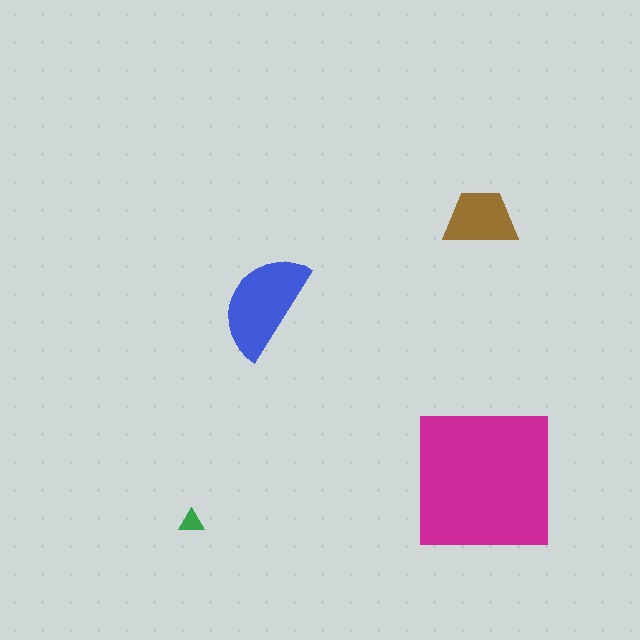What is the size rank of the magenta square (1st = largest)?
1st.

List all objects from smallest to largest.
The green triangle, the brown trapezoid, the blue semicircle, the magenta square.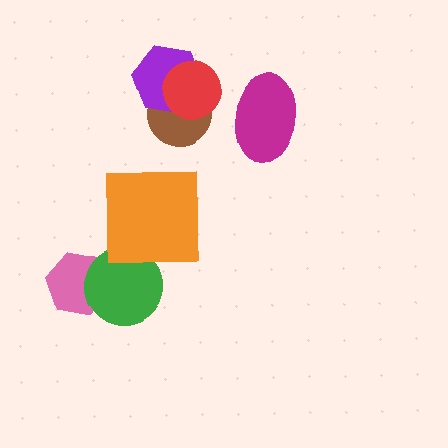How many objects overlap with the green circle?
2 objects overlap with the green circle.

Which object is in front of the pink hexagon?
The green circle is in front of the pink hexagon.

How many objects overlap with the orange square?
1 object overlaps with the orange square.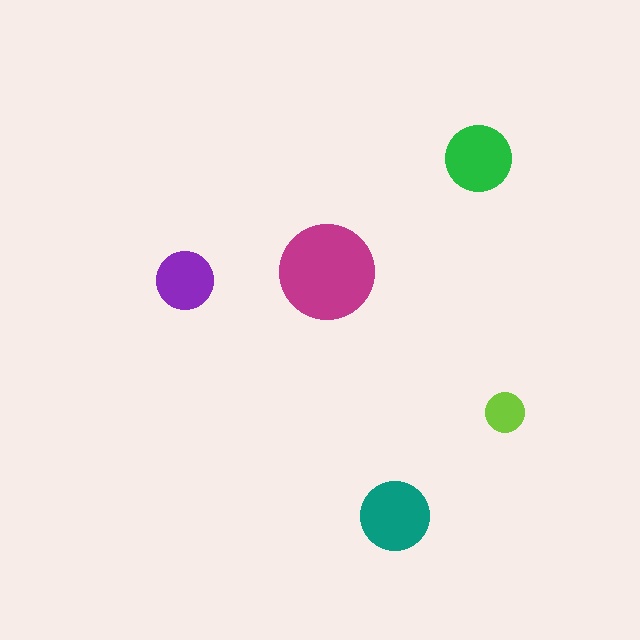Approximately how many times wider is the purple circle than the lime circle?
About 1.5 times wider.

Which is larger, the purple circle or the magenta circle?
The magenta one.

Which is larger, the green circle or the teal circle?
The teal one.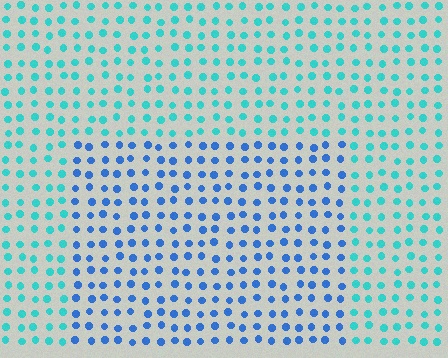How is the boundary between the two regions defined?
The boundary is defined purely by a slight shift in hue (about 40 degrees). Spacing, size, and orientation are identical on both sides.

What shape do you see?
I see a rectangle.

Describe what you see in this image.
The image is filled with small cyan elements in a uniform arrangement. A rectangle-shaped region is visible where the elements are tinted to a slightly different hue, forming a subtle color boundary.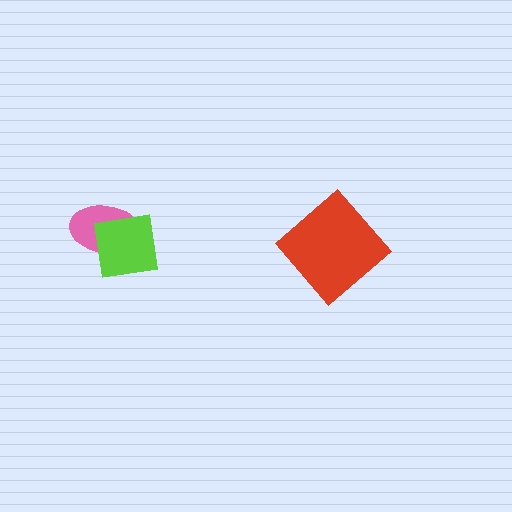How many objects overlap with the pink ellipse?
1 object overlaps with the pink ellipse.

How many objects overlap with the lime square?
1 object overlaps with the lime square.